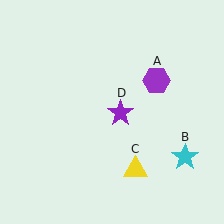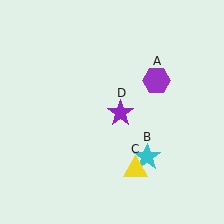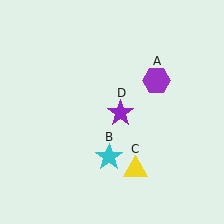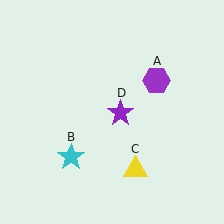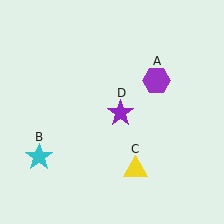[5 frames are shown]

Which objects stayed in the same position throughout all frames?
Purple hexagon (object A) and yellow triangle (object C) and purple star (object D) remained stationary.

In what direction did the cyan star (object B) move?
The cyan star (object B) moved left.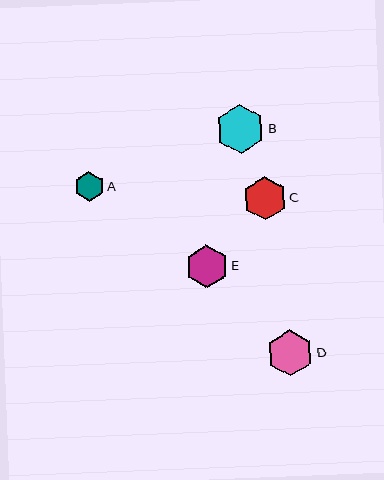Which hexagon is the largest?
Hexagon B is the largest with a size of approximately 49 pixels.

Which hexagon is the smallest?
Hexagon A is the smallest with a size of approximately 29 pixels.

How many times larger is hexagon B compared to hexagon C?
Hexagon B is approximately 1.1 times the size of hexagon C.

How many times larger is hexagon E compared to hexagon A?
Hexagon E is approximately 1.5 times the size of hexagon A.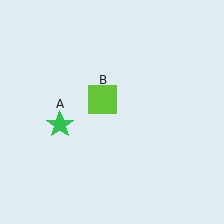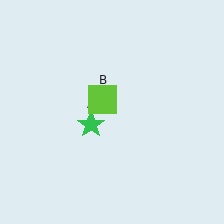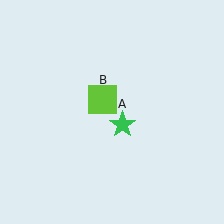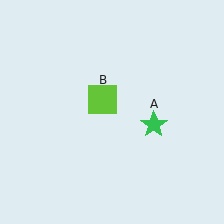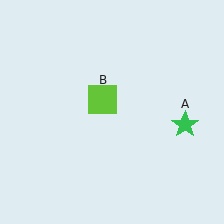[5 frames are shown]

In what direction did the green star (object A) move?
The green star (object A) moved right.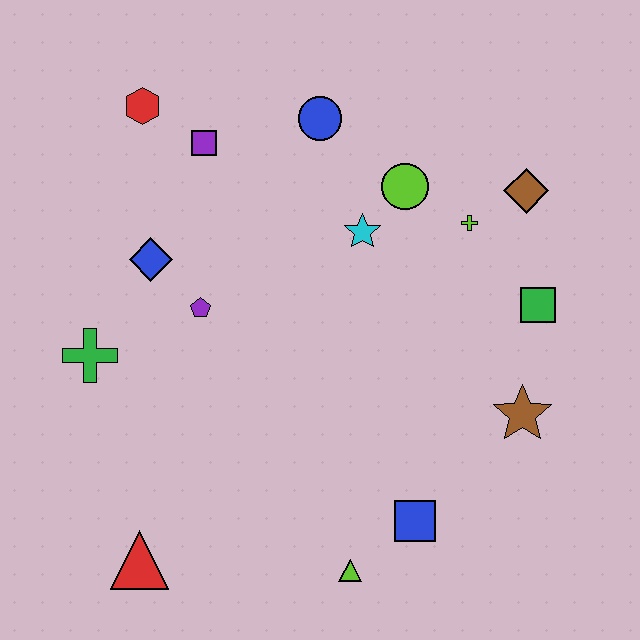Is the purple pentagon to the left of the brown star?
Yes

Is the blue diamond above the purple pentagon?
Yes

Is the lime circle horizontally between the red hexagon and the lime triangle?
No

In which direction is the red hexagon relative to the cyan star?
The red hexagon is to the left of the cyan star.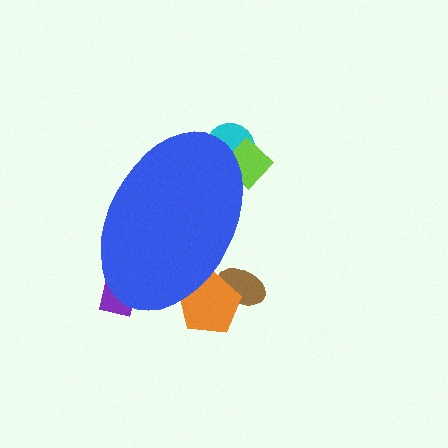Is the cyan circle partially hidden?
Yes, the cyan circle is partially hidden behind the blue ellipse.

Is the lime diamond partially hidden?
Yes, the lime diamond is partially hidden behind the blue ellipse.